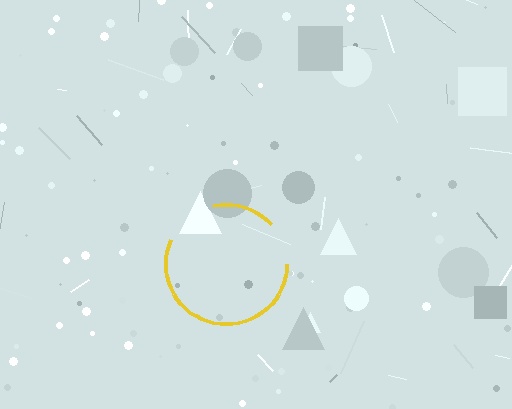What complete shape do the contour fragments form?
The contour fragments form a circle.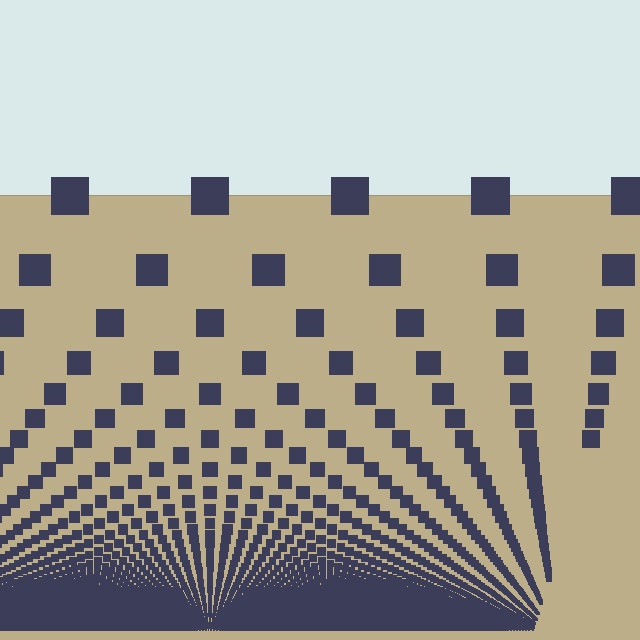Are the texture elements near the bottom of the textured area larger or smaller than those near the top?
Smaller. The gradient is inverted — elements near the bottom are smaller and denser.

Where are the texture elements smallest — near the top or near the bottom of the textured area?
Near the bottom.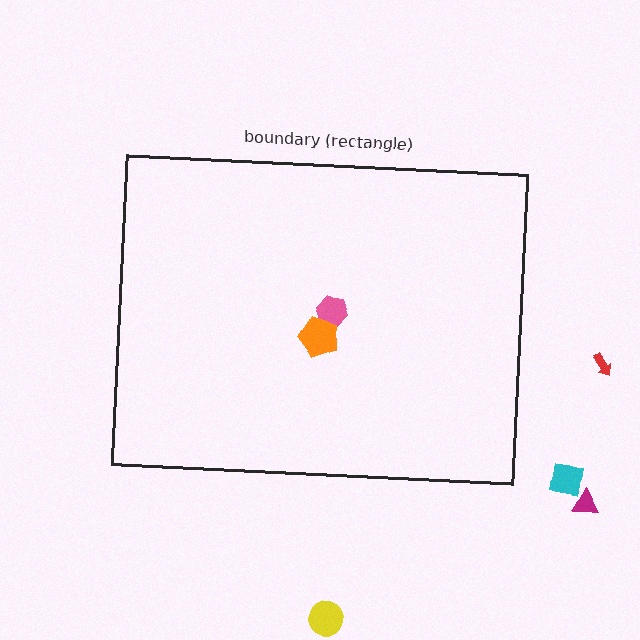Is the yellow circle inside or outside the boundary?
Outside.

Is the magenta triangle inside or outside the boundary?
Outside.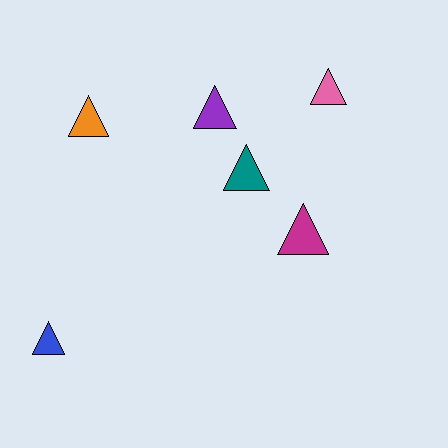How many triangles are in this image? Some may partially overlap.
There are 6 triangles.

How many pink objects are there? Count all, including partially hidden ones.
There is 1 pink object.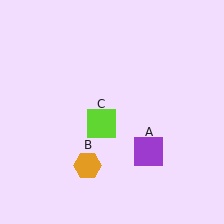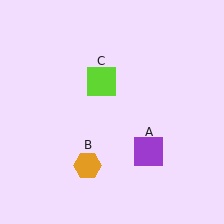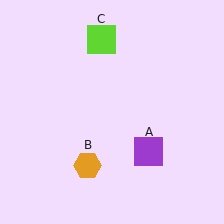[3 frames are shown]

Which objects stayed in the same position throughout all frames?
Purple square (object A) and orange hexagon (object B) remained stationary.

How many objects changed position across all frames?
1 object changed position: lime square (object C).